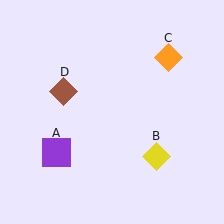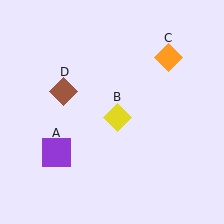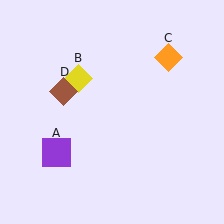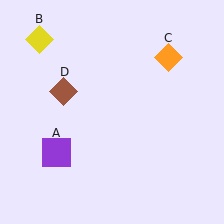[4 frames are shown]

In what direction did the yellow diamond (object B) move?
The yellow diamond (object B) moved up and to the left.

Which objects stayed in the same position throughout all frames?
Purple square (object A) and orange diamond (object C) and brown diamond (object D) remained stationary.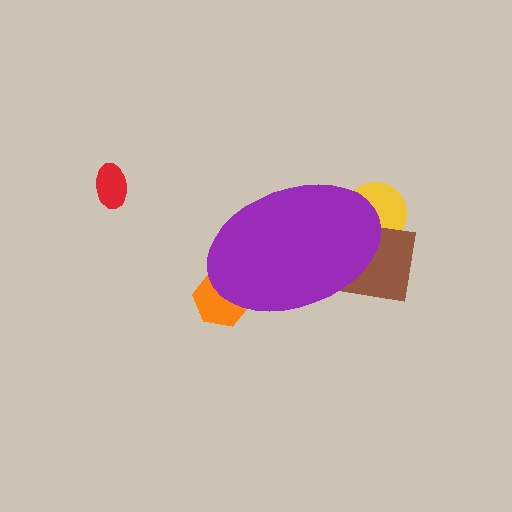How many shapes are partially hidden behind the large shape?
3 shapes are partially hidden.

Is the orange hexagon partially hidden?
Yes, the orange hexagon is partially hidden behind the purple ellipse.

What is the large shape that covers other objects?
A purple ellipse.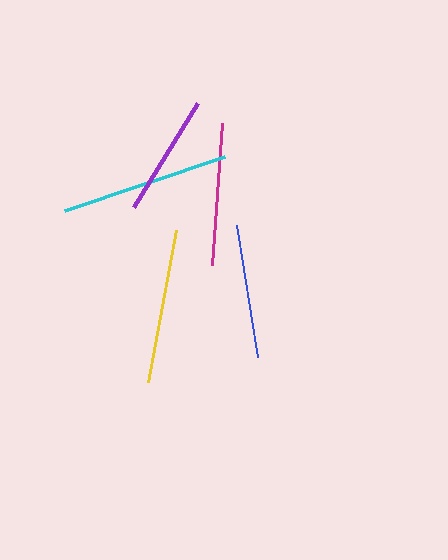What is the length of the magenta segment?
The magenta segment is approximately 142 pixels long.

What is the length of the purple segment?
The purple segment is approximately 122 pixels long.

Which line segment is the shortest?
The purple line is the shortest at approximately 122 pixels.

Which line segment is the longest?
The cyan line is the longest at approximately 169 pixels.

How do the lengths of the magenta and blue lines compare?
The magenta and blue lines are approximately the same length.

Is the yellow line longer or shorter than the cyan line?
The cyan line is longer than the yellow line.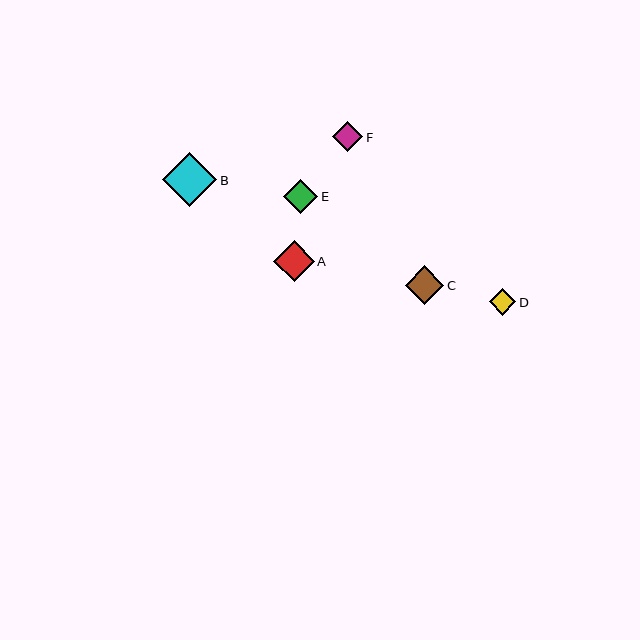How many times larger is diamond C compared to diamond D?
Diamond C is approximately 1.4 times the size of diamond D.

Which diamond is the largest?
Diamond B is the largest with a size of approximately 54 pixels.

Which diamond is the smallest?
Diamond D is the smallest with a size of approximately 27 pixels.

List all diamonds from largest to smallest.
From largest to smallest: B, A, C, E, F, D.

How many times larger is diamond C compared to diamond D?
Diamond C is approximately 1.4 times the size of diamond D.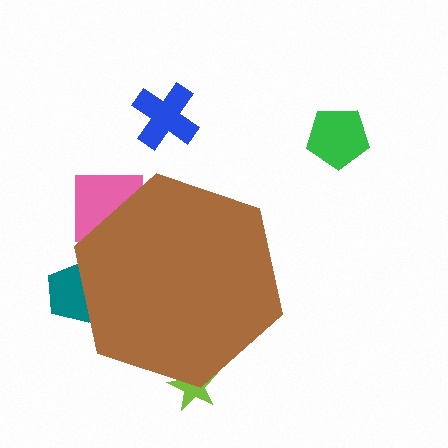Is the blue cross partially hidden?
No, the blue cross is fully visible.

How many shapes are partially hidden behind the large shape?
3 shapes are partially hidden.